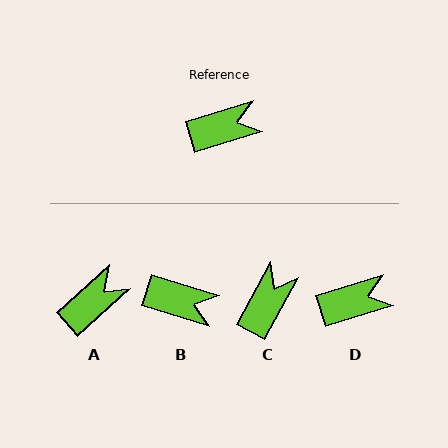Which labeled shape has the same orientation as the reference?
D.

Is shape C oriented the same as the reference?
No, it is off by about 44 degrees.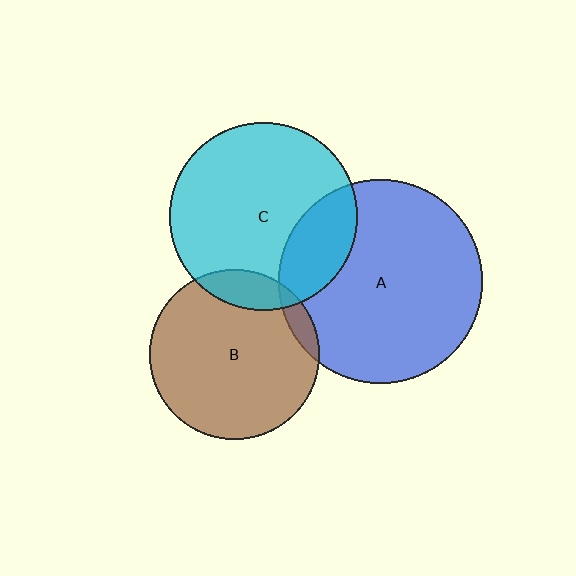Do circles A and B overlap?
Yes.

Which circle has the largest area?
Circle A (blue).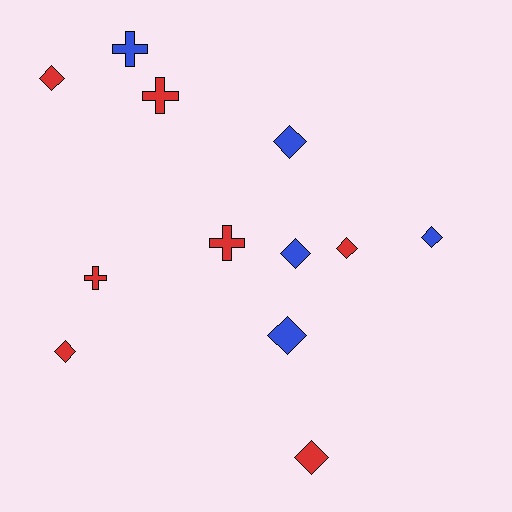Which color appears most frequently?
Red, with 7 objects.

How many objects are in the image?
There are 12 objects.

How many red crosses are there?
There are 3 red crosses.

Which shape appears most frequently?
Diamond, with 8 objects.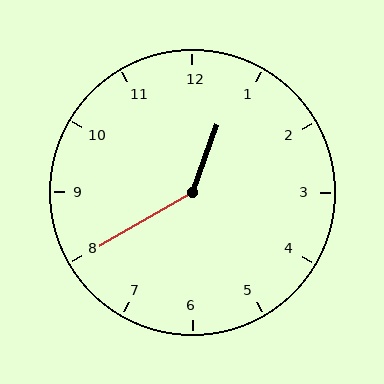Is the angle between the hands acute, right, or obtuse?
It is obtuse.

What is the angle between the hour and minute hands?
Approximately 140 degrees.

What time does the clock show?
12:40.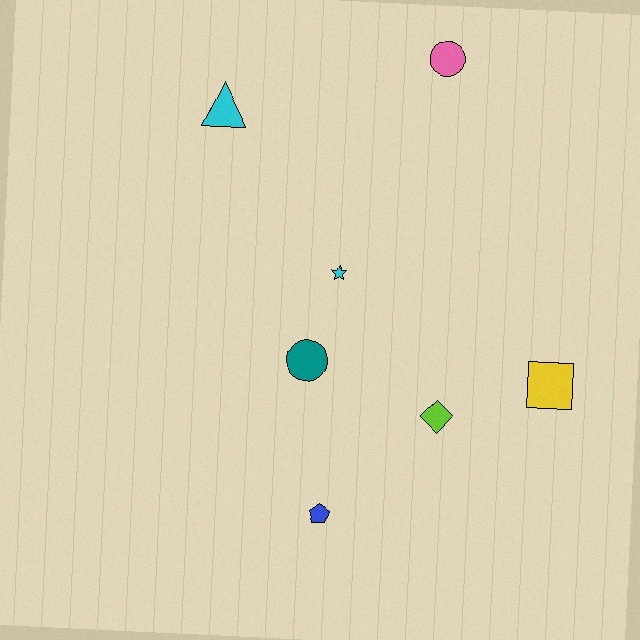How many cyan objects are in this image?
There are 2 cyan objects.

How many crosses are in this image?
There are no crosses.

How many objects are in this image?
There are 7 objects.